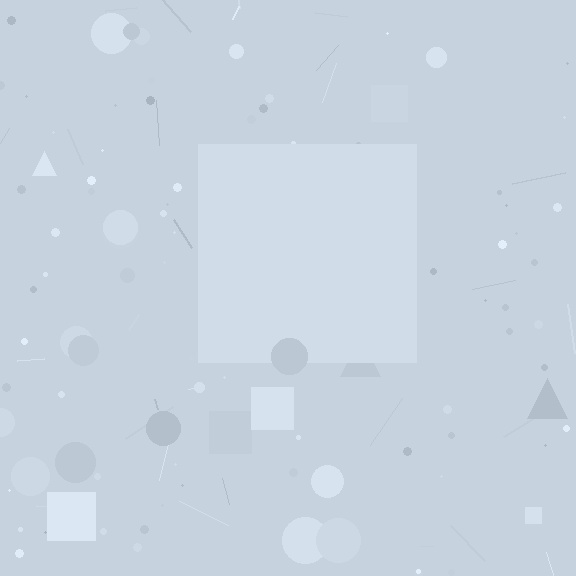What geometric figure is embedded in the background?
A square is embedded in the background.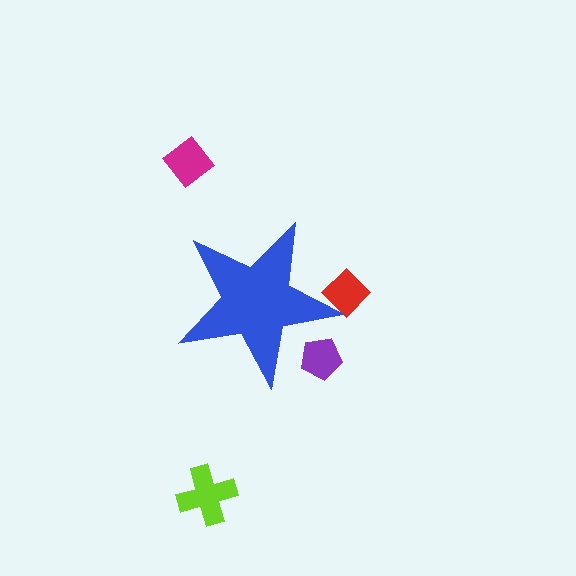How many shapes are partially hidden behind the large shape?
2 shapes are partially hidden.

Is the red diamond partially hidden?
Yes, the red diamond is partially hidden behind the blue star.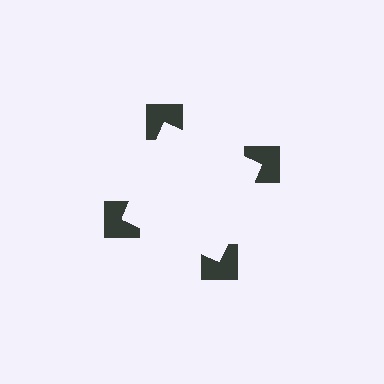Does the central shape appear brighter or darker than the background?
It typically appears slightly brighter than the background, even though no actual brightness change is drawn.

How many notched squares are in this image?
There are 4 — one at each vertex of the illusory square.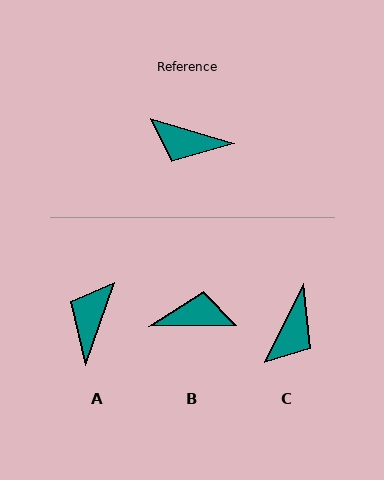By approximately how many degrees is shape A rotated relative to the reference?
Approximately 93 degrees clockwise.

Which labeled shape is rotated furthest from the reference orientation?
B, about 163 degrees away.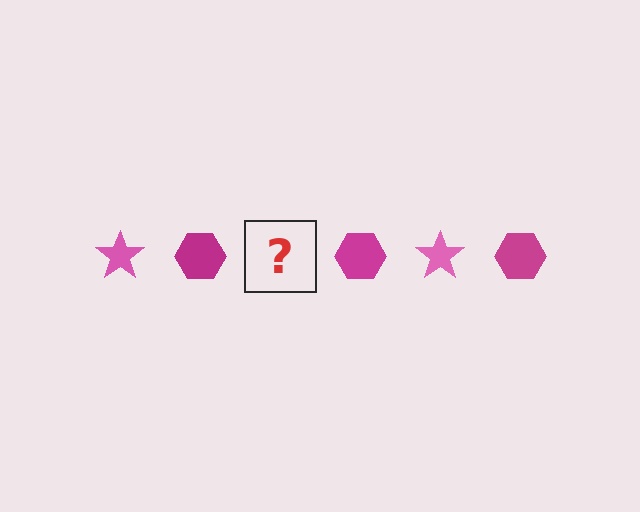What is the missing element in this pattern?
The missing element is a pink star.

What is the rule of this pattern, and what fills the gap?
The rule is that the pattern alternates between pink star and magenta hexagon. The gap should be filled with a pink star.